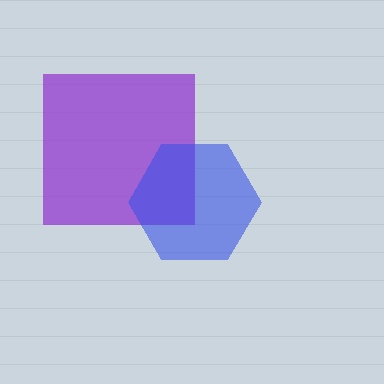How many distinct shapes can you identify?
There are 2 distinct shapes: a purple square, a blue hexagon.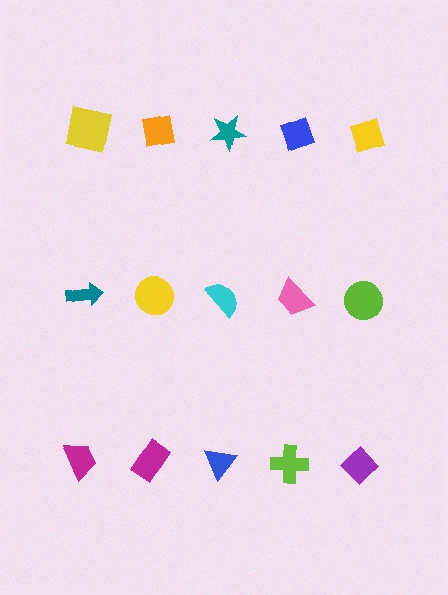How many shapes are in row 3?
5 shapes.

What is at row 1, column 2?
An orange square.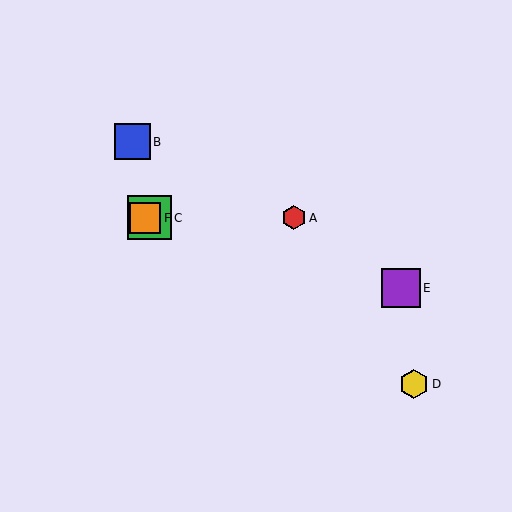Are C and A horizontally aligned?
Yes, both are at y≈218.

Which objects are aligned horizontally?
Objects A, C, F are aligned horizontally.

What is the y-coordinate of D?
Object D is at y≈384.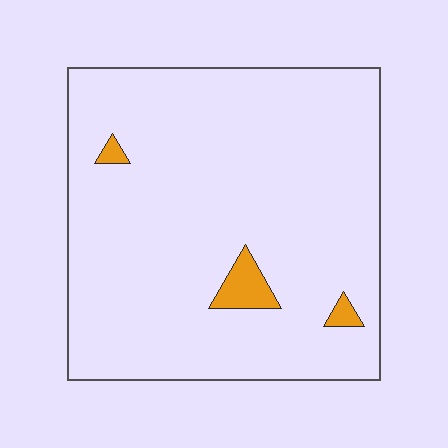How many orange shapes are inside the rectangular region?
3.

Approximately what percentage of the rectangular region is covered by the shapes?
Approximately 5%.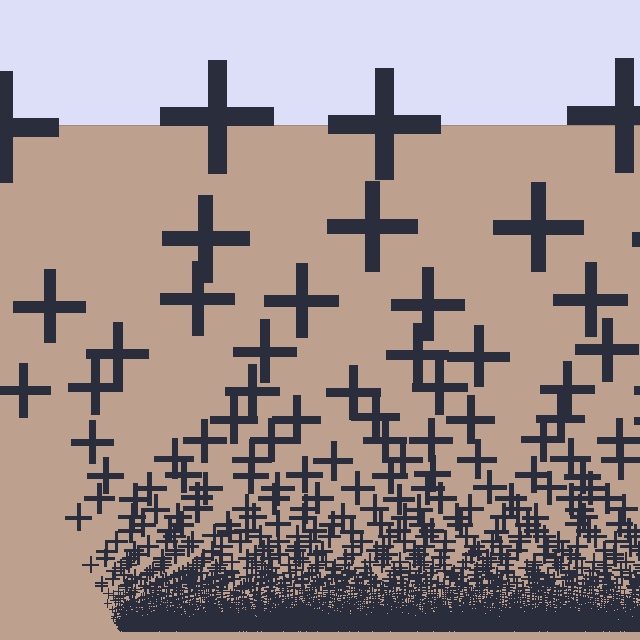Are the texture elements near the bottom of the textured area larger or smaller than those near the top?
Smaller. The gradient is inverted — elements near the bottom are smaller and denser.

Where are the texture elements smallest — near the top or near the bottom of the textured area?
Near the bottom.